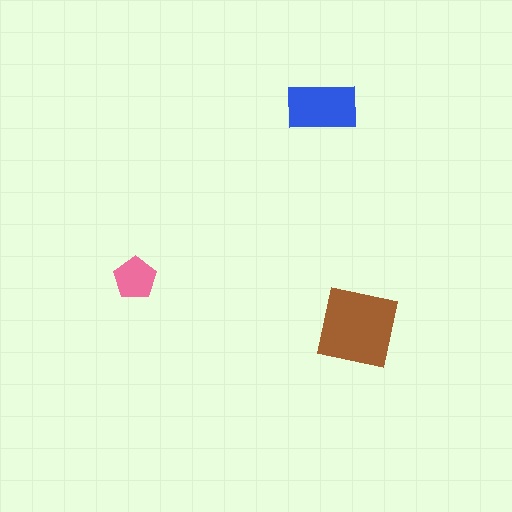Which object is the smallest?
The pink pentagon.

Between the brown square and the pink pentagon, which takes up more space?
The brown square.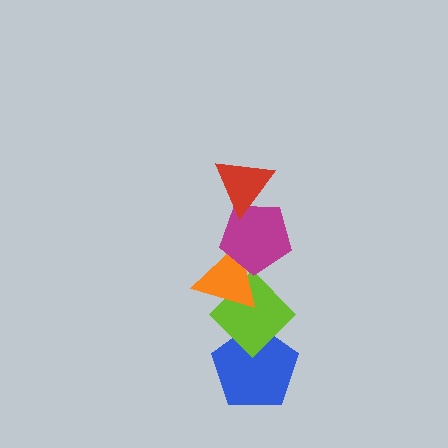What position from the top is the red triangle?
The red triangle is 1st from the top.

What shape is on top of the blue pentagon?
The lime diamond is on top of the blue pentagon.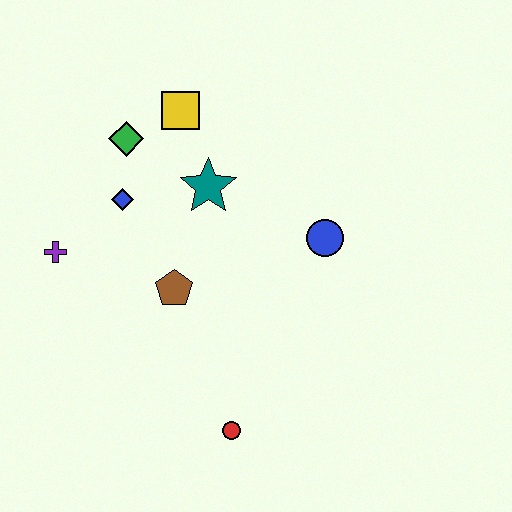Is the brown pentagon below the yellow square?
Yes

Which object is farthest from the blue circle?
The purple cross is farthest from the blue circle.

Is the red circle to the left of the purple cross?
No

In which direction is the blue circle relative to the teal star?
The blue circle is to the right of the teal star.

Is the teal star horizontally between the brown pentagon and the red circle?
Yes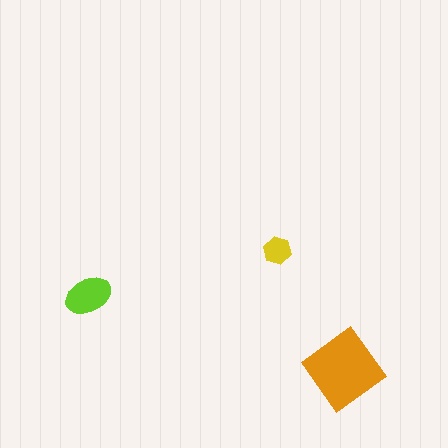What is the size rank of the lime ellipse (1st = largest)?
2nd.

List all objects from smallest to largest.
The yellow hexagon, the lime ellipse, the orange diamond.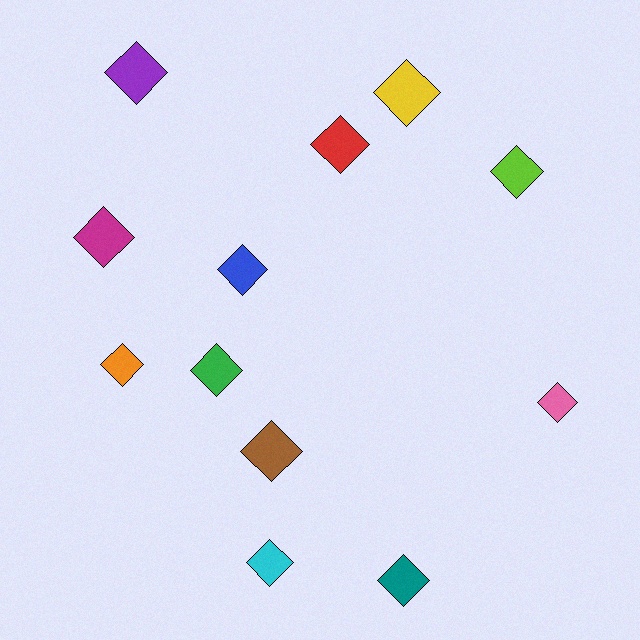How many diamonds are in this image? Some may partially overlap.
There are 12 diamonds.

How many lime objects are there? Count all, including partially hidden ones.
There is 1 lime object.